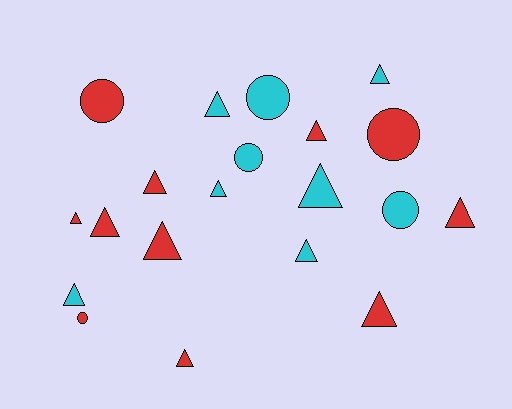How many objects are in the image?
There are 20 objects.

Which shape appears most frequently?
Triangle, with 14 objects.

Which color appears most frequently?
Red, with 11 objects.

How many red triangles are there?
There are 8 red triangles.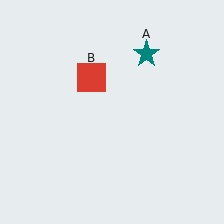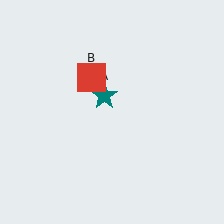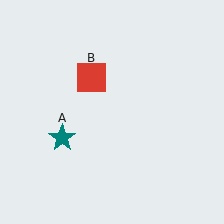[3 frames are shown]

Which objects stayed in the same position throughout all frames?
Red square (object B) remained stationary.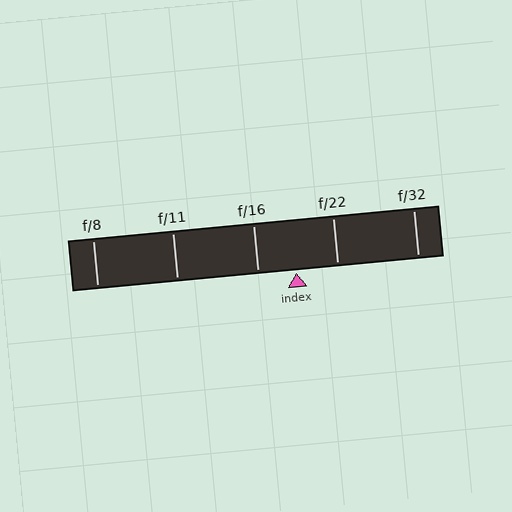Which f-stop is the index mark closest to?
The index mark is closest to f/16.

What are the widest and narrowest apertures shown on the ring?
The widest aperture shown is f/8 and the narrowest is f/32.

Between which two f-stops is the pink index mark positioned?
The index mark is between f/16 and f/22.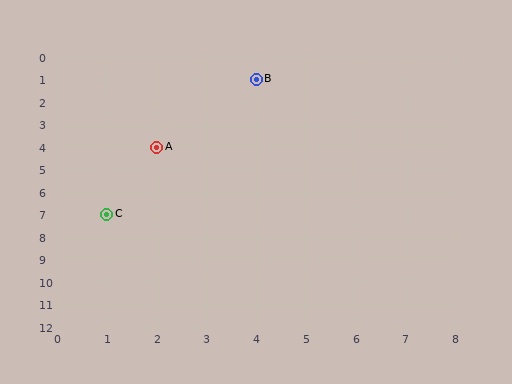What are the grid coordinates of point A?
Point A is at grid coordinates (2, 4).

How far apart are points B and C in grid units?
Points B and C are 3 columns and 6 rows apart (about 6.7 grid units diagonally).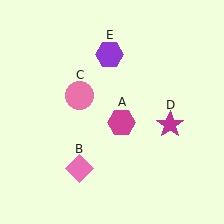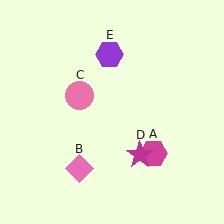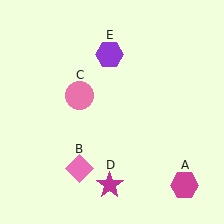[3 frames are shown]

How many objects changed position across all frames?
2 objects changed position: magenta hexagon (object A), magenta star (object D).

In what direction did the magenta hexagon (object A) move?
The magenta hexagon (object A) moved down and to the right.